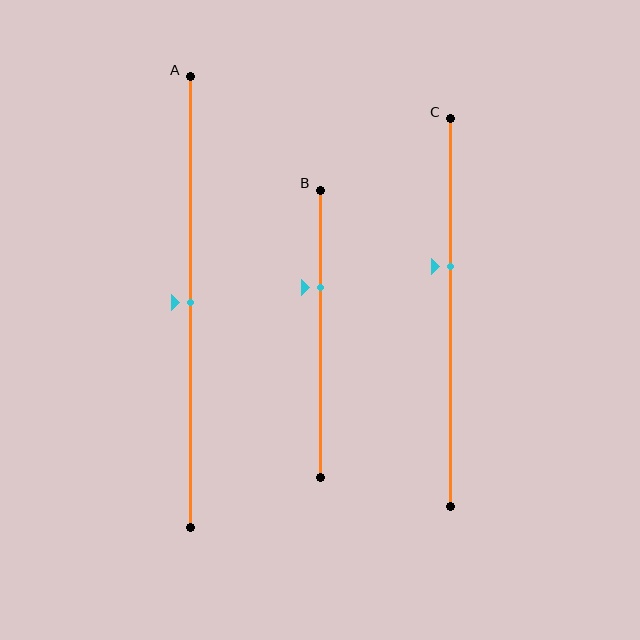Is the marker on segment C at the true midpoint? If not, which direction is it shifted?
No, the marker on segment C is shifted upward by about 12% of the segment length.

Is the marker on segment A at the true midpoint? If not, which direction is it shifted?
Yes, the marker on segment A is at the true midpoint.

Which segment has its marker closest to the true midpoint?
Segment A has its marker closest to the true midpoint.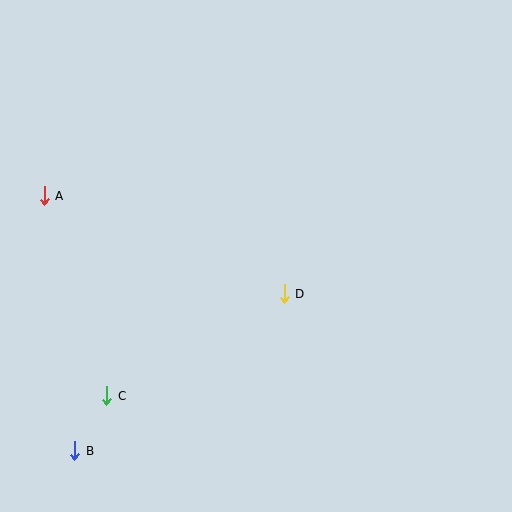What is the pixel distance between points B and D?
The distance between B and D is 262 pixels.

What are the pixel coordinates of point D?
Point D is at (284, 294).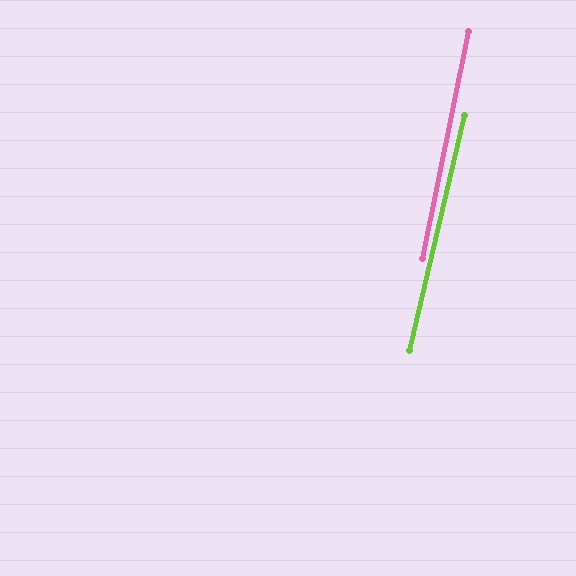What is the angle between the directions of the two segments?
Approximately 1 degree.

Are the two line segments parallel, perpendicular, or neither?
Parallel — their directions differ by only 1.4°.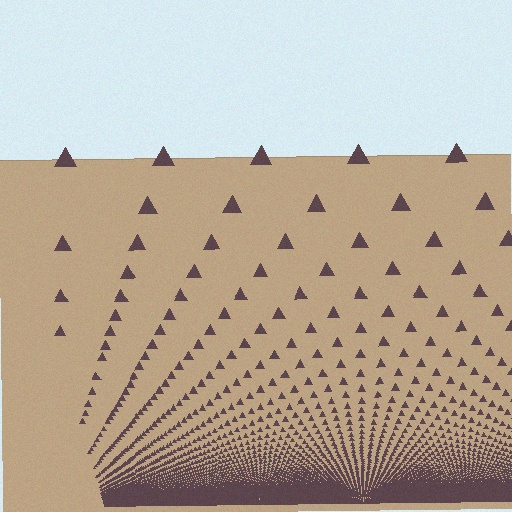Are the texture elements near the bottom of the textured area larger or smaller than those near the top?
Smaller. The gradient is inverted — elements near the bottom are smaller and denser.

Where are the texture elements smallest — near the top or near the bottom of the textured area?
Near the bottom.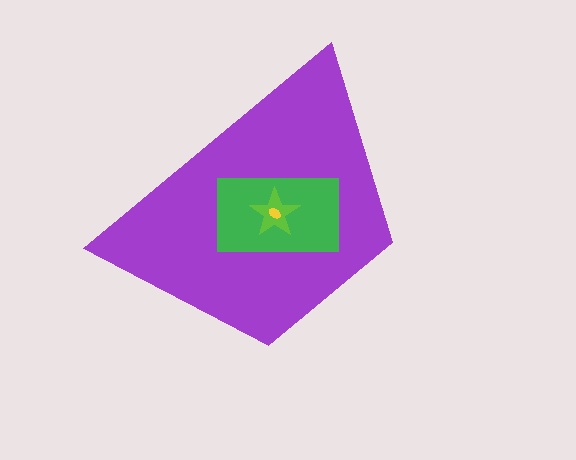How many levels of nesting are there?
4.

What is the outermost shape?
The purple trapezoid.